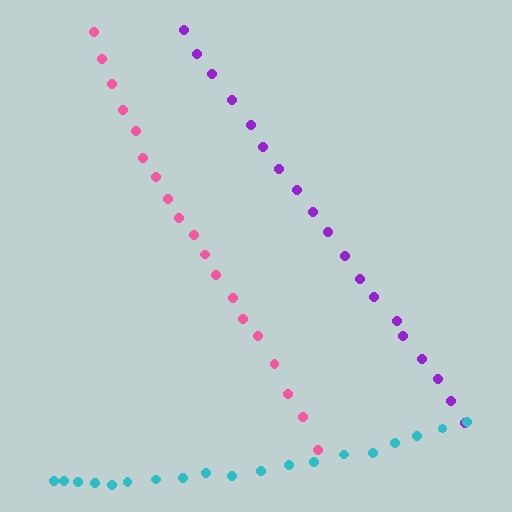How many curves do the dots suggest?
There are 3 distinct paths.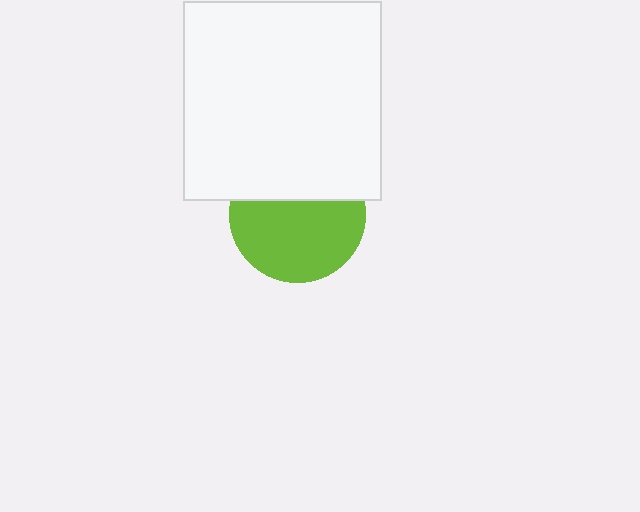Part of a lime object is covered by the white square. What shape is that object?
It is a circle.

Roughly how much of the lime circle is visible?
About half of it is visible (roughly 62%).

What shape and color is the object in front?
The object in front is a white square.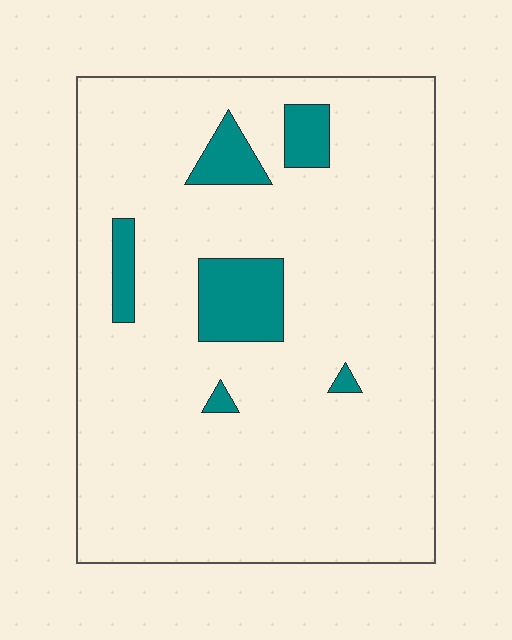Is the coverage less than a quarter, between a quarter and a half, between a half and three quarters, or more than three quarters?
Less than a quarter.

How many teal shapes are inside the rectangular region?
6.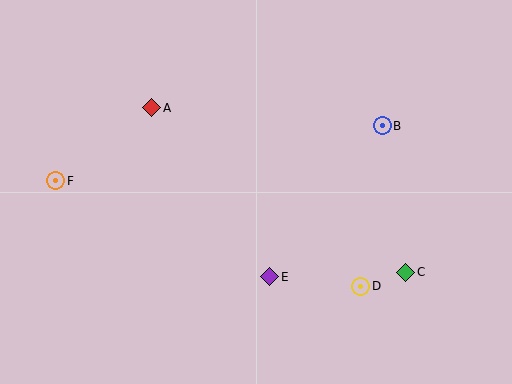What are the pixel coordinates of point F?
Point F is at (56, 181).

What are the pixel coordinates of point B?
Point B is at (382, 126).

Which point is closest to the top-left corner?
Point A is closest to the top-left corner.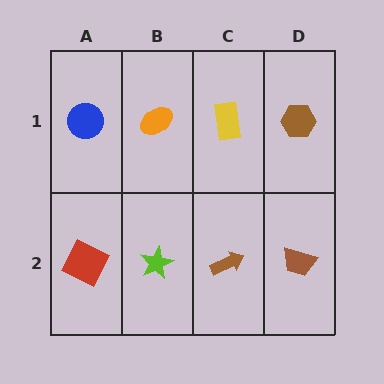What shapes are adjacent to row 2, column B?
An orange ellipse (row 1, column B), a red square (row 2, column A), a brown arrow (row 2, column C).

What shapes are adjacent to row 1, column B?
A lime star (row 2, column B), a blue circle (row 1, column A), a yellow rectangle (row 1, column C).